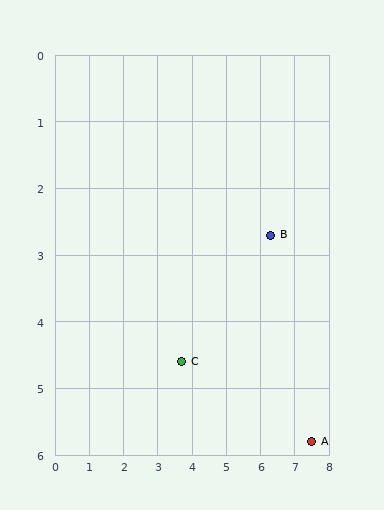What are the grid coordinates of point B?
Point B is at approximately (6.3, 2.7).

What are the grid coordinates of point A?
Point A is at approximately (7.5, 5.8).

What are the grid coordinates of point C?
Point C is at approximately (3.7, 4.6).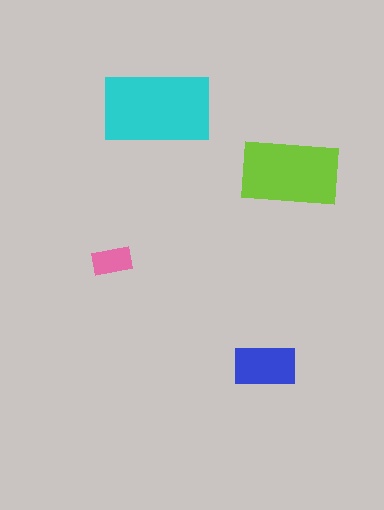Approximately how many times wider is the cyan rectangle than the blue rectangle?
About 1.5 times wider.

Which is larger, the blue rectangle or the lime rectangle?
The lime one.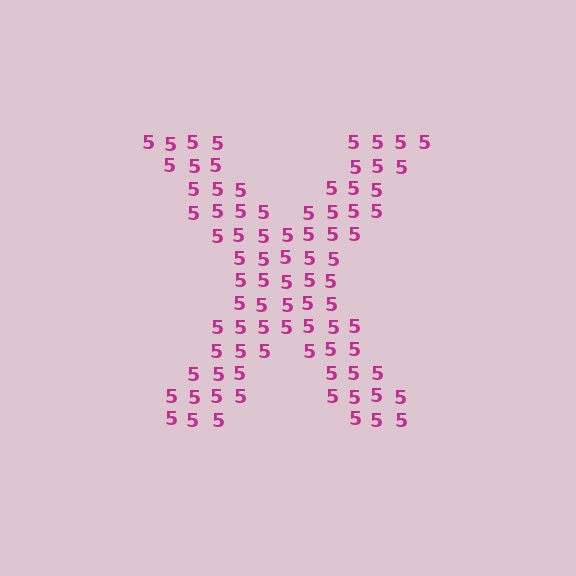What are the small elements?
The small elements are digit 5's.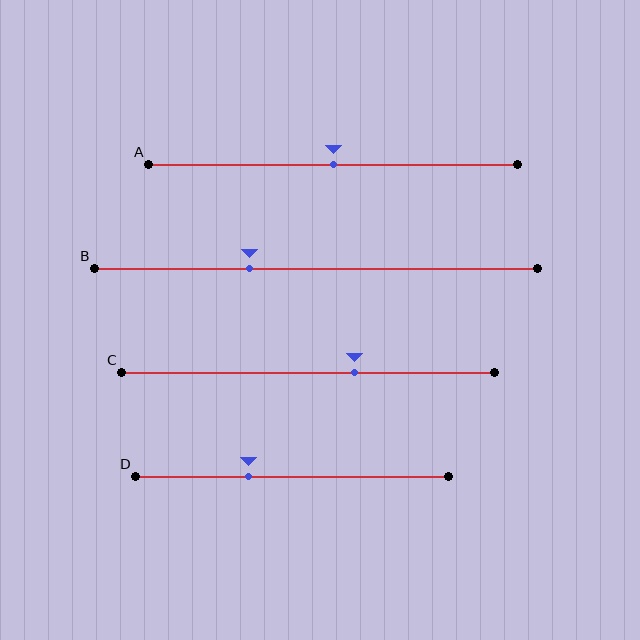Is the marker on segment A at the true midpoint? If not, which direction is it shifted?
Yes, the marker on segment A is at the true midpoint.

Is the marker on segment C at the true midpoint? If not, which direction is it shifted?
No, the marker on segment C is shifted to the right by about 13% of the segment length.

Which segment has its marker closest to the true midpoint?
Segment A has its marker closest to the true midpoint.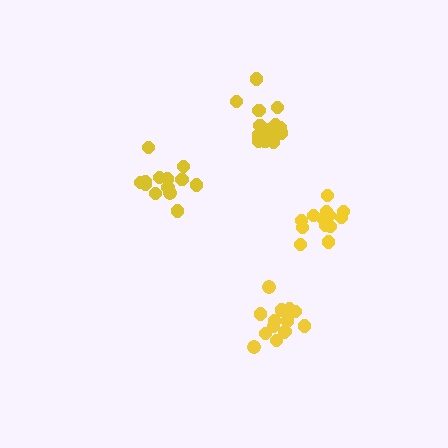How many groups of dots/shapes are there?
There are 4 groups.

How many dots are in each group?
Group 1: 14 dots, Group 2: 13 dots, Group 3: 14 dots, Group 4: 15 dots (56 total).